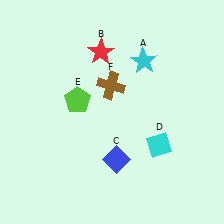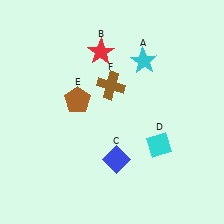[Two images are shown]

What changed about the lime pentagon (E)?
In Image 1, E is lime. In Image 2, it changed to brown.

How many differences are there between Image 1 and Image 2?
There is 1 difference between the two images.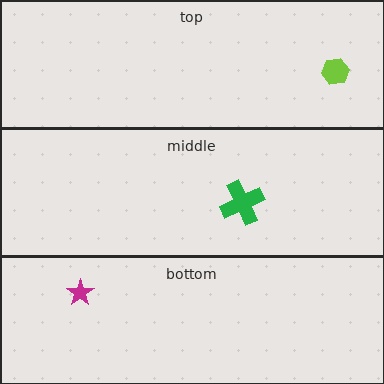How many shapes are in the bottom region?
1.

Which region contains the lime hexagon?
The top region.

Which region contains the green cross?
The middle region.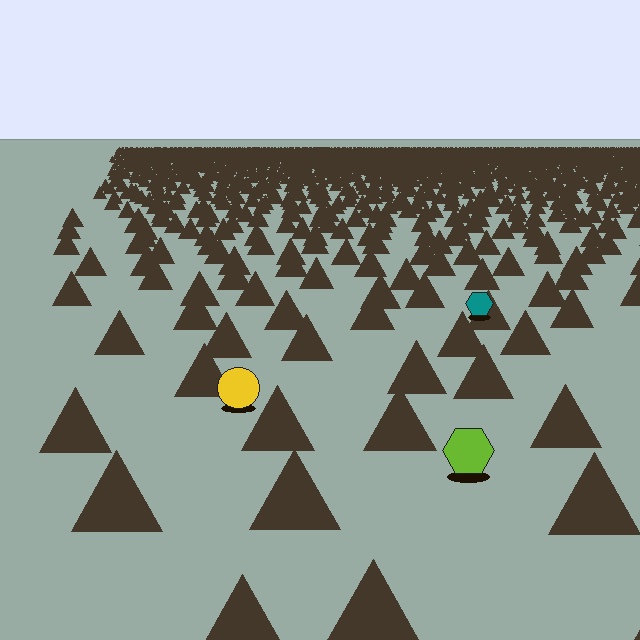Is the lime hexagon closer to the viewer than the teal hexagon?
Yes. The lime hexagon is closer — you can tell from the texture gradient: the ground texture is coarser near it.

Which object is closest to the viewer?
The lime hexagon is closest. The texture marks near it are larger and more spread out.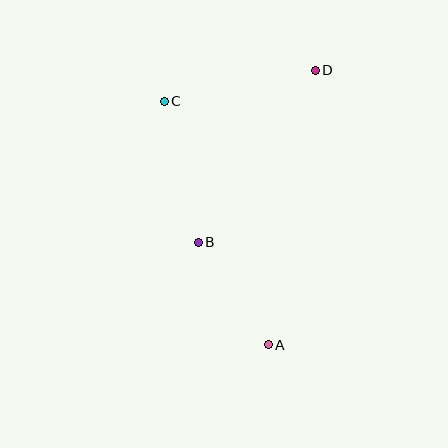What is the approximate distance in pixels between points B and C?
The distance between B and C is approximately 145 pixels.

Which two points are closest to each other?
Points A and B are closest to each other.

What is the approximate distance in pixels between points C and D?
The distance between C and D is approximately 154 pixels.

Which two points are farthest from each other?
Points A and D are farthest from each other.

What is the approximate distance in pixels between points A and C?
The distance between A and C is approximately 265 pixels.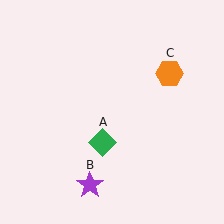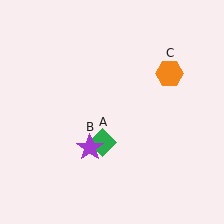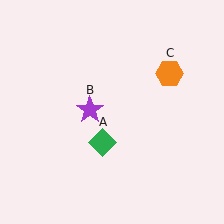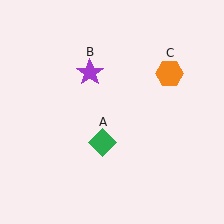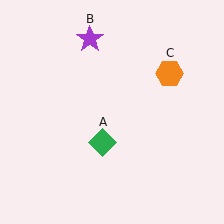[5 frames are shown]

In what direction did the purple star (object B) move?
The purple star (object B) moved up.